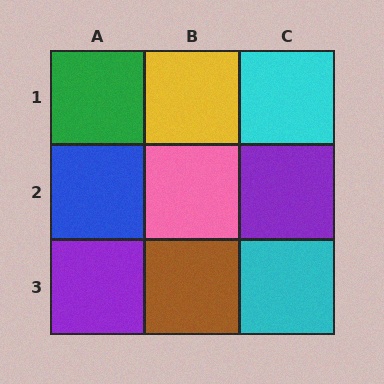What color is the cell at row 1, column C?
Cyan.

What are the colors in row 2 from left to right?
Blue, pink, purple.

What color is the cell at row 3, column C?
Cyan.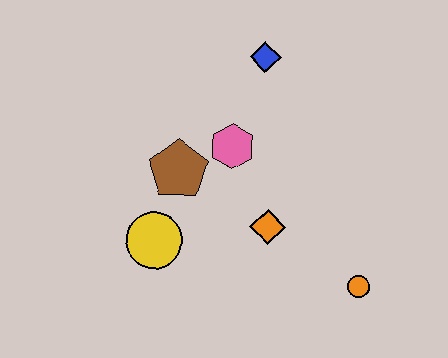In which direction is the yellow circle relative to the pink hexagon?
The yellow circle is below the pink hexagon.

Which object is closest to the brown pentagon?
The pink hexagon is closest to the brown pentagon.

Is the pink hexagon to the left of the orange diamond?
Yes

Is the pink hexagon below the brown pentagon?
No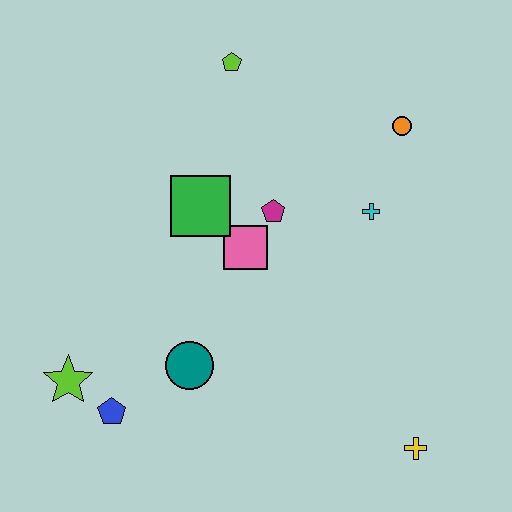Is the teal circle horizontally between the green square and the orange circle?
No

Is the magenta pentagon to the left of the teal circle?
No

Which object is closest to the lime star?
The blue pentagon is closest to the lime star.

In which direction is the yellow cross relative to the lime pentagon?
The yellow cross is below the lime pentagon.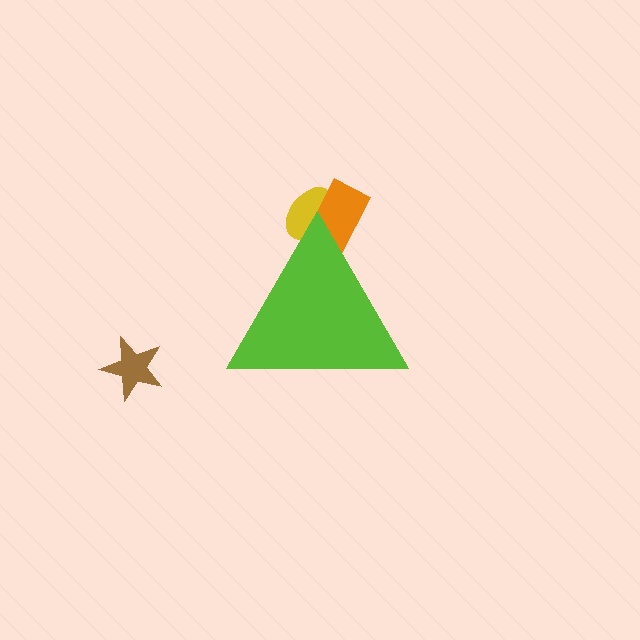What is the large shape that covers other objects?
A lime triangle.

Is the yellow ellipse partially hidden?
Yes, the yellow ellipse is partially hidden behind the lime triangle.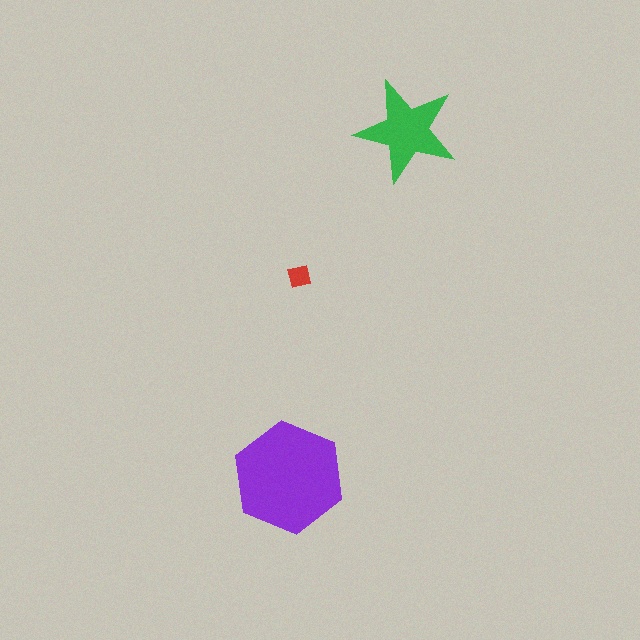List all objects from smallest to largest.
The red square, the green star, the purple hexagon.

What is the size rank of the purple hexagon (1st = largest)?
1st.